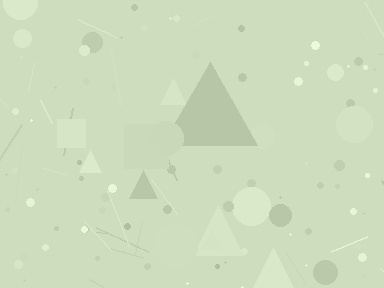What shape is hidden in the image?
A triangle is hidden in the image.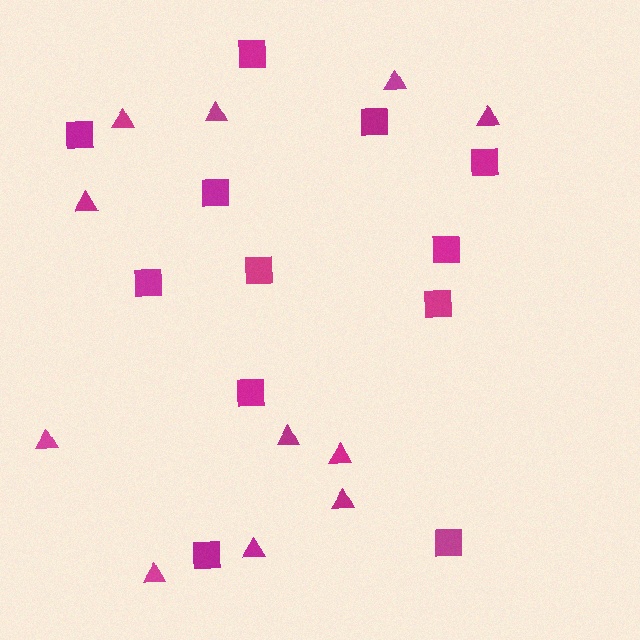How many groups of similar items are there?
There are 2 groups: one group of triangles (11) and one group of squares (12).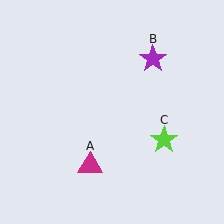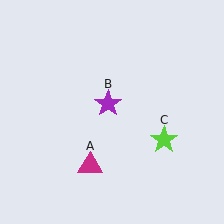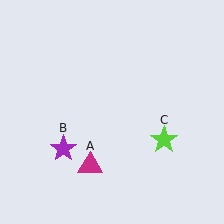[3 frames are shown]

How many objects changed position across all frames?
1 object changed position: purple star (object B).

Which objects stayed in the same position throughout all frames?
Magenta triangle (object A) and lime star (object C) remained stationary.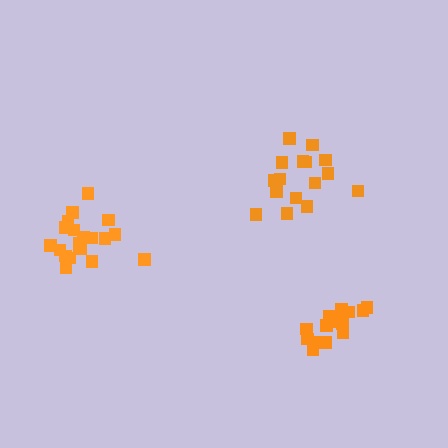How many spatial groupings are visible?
There are 3 spatial groupings.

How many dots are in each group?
Group 1: 14 dots, Group 2: 16 dots, Group 3: 20 dots (50 total).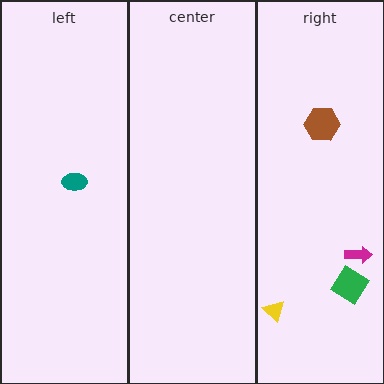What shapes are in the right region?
The brown hexagon, the green diamond, the yellow triangle, the magenta arrow.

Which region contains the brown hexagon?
The right region.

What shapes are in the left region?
The teal ellipse.